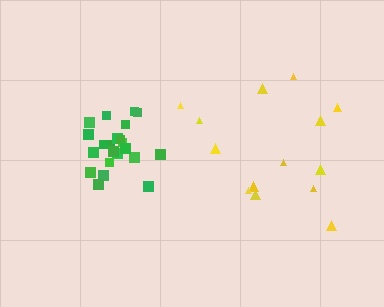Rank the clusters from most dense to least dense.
green, yellow.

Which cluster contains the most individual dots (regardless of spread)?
Green (22).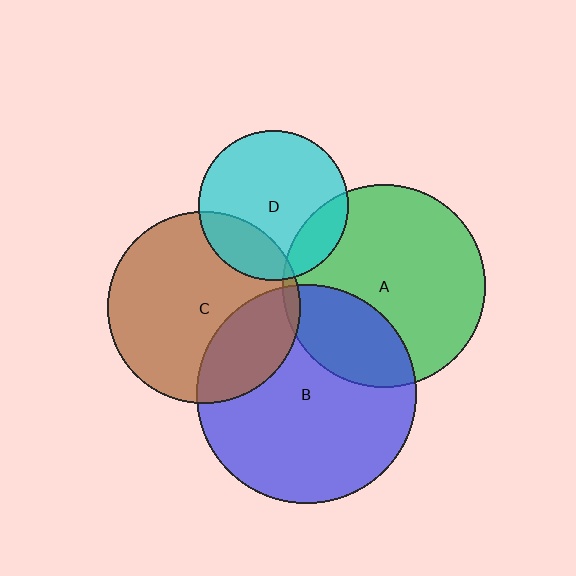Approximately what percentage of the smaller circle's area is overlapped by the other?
Approximately 25%.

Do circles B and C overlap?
Yes.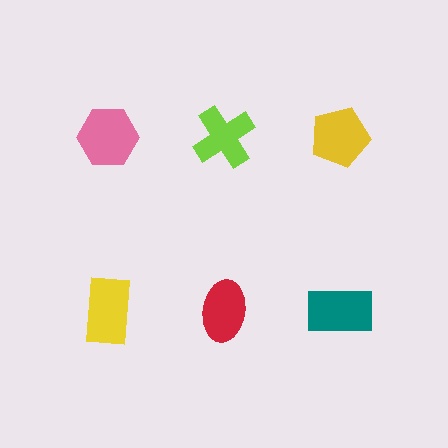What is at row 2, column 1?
A yellow rectangle.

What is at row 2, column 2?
A red ellipse.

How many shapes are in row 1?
3 shapes.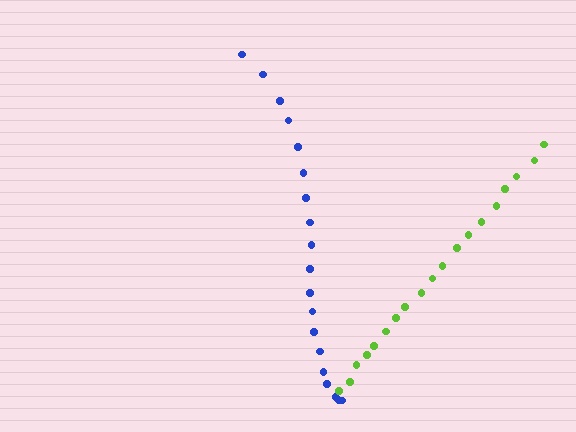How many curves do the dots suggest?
There are 2 distinct paths.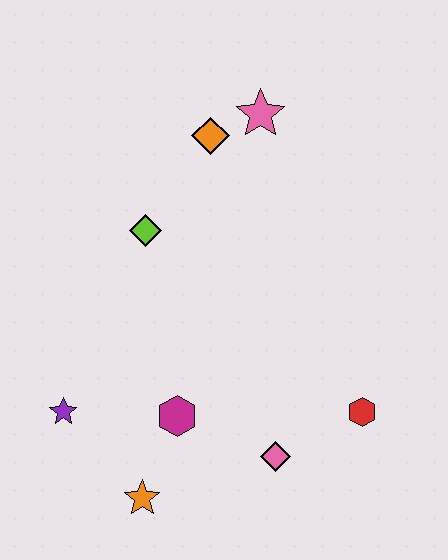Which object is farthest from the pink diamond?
The pink star is farthest from the pink diamond.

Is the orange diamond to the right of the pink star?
No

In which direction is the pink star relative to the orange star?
The pink star is above the orange star.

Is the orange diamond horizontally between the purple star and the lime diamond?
No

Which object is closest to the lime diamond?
The orange diamond is closest to the lime diamond.